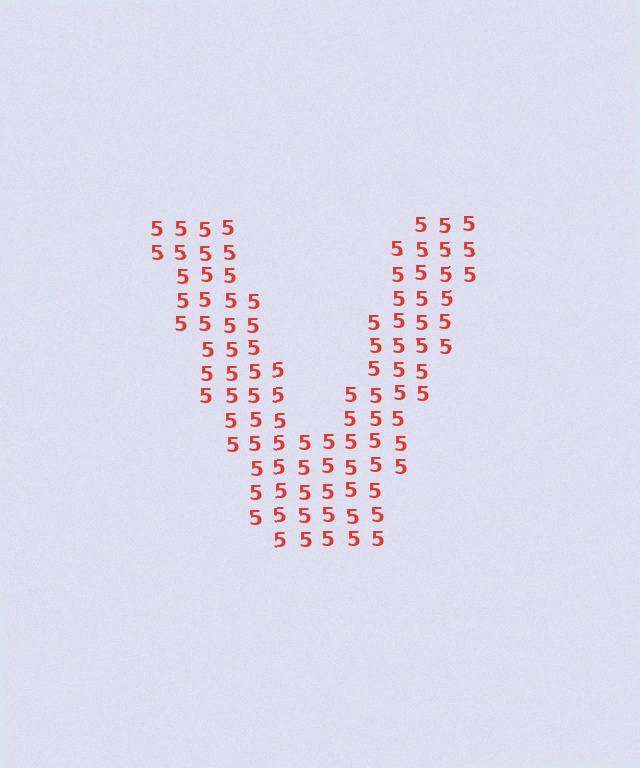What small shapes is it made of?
It is made of small digit 5's.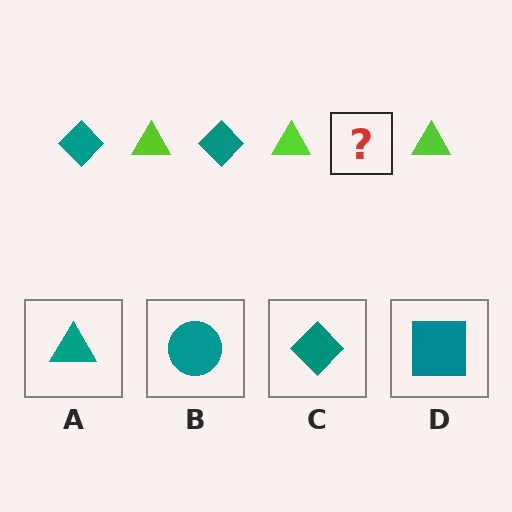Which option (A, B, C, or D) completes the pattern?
C.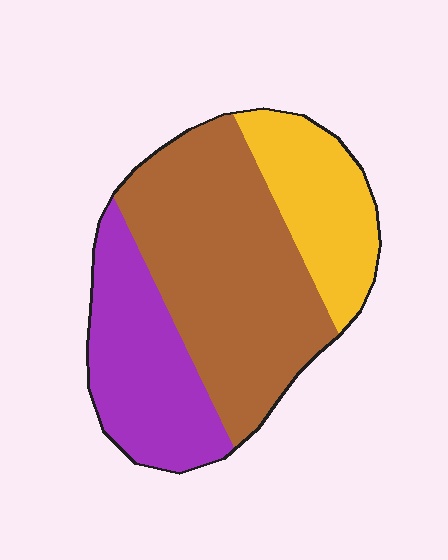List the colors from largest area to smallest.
From largest to smallest: brown, purple, yellow.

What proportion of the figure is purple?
Purple covers around 30% of the figure.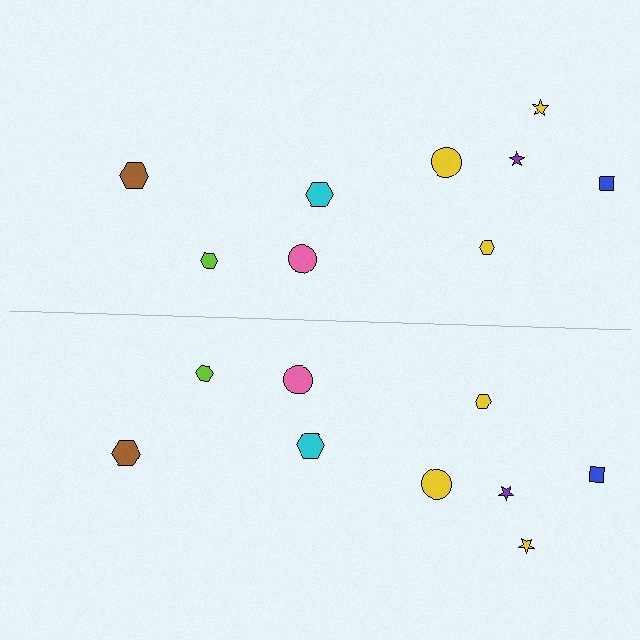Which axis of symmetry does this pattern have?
The pattern has a horizontal axis of symmetry running through the center of the image.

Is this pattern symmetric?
Yes, this pattern has bilateral (reflection) symmetry.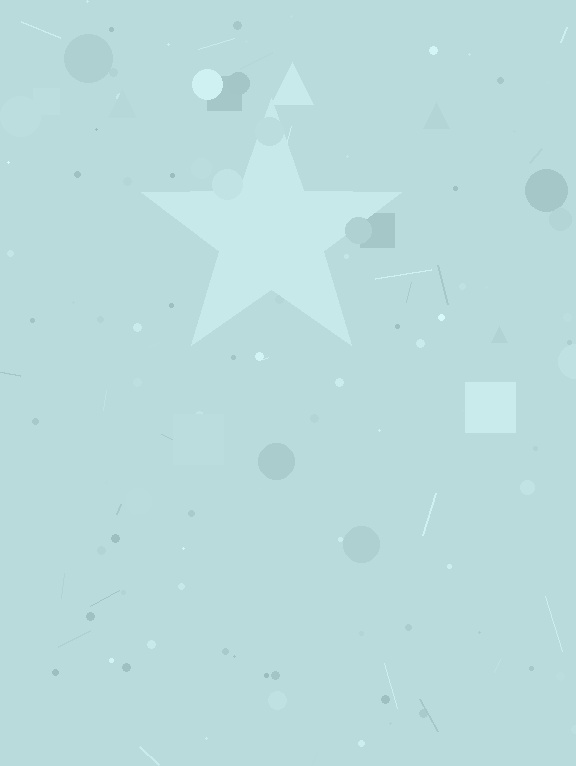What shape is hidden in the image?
A star is hidden in the image.